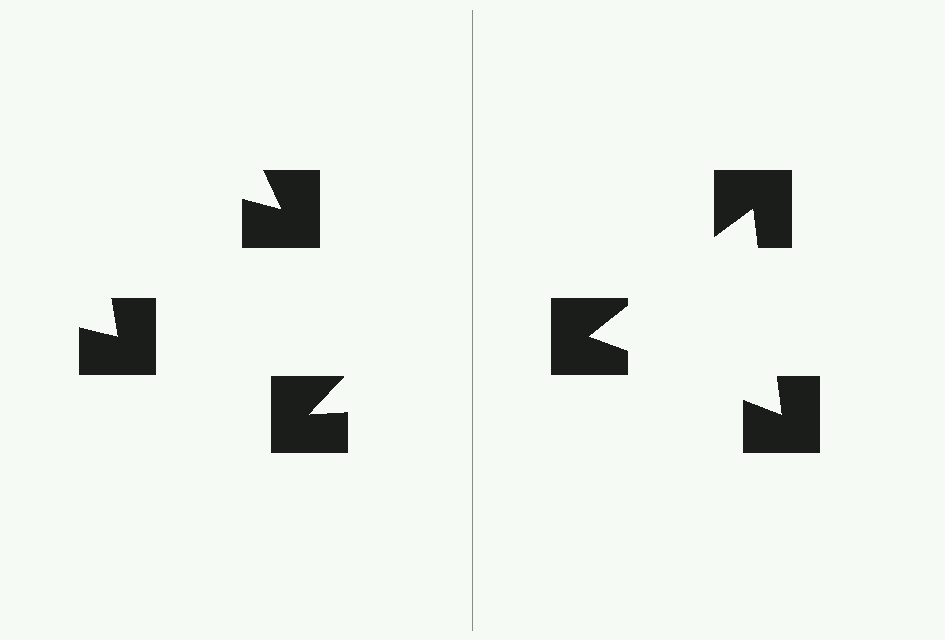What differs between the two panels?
The notched squares are positioned identically on both sides; only the wedge orientations differ. On the right they align to a triangle; on the left they are misaligned.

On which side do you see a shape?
An illusory triangle appears on the right side. On the left side the wedge cuts are rotated, so no coherent shape forms.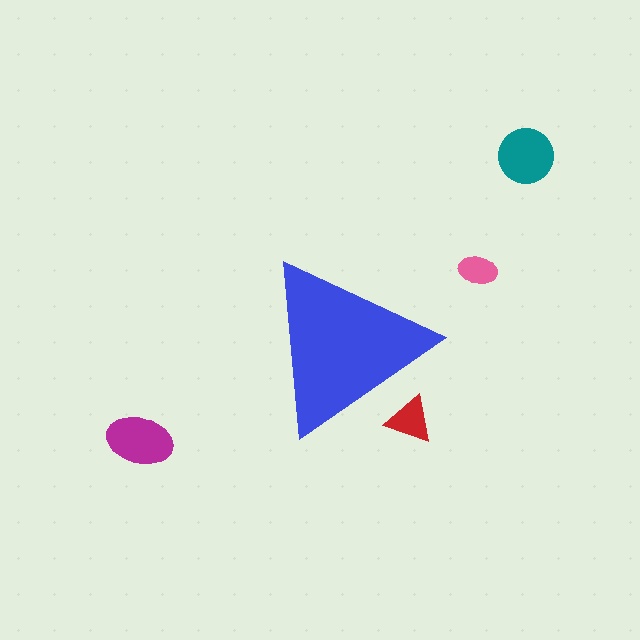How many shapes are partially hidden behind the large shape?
1 shape is partially hidden.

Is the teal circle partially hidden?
No, the teal circle is fully visible.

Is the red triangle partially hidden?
Yes, the red triangle is partially hidden behind the blue triangle.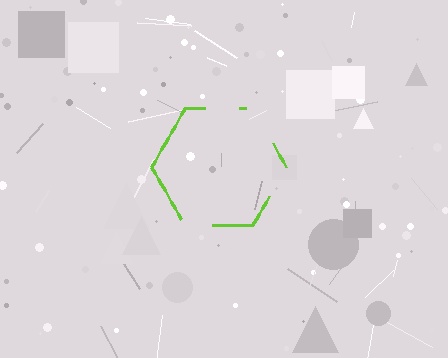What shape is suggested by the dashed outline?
The dashed outline suggests a hexagon.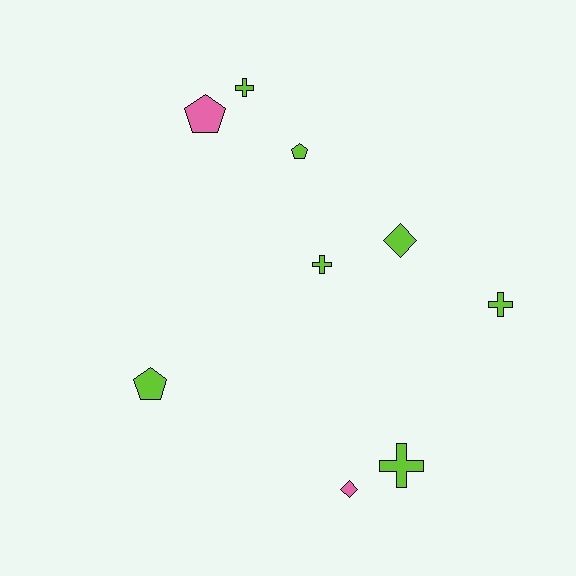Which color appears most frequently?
Lime, with 7 objects.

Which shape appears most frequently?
Cross, with 4 objects.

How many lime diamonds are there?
There is 1 lime diamond.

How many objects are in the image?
There are 9 objects.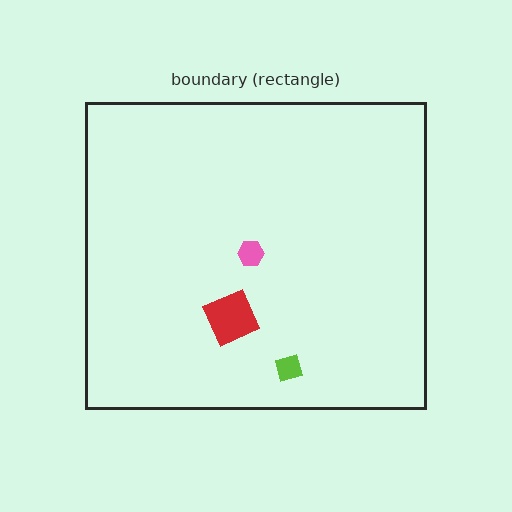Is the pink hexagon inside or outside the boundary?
Inside.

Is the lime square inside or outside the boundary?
Inside.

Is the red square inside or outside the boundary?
Inside.